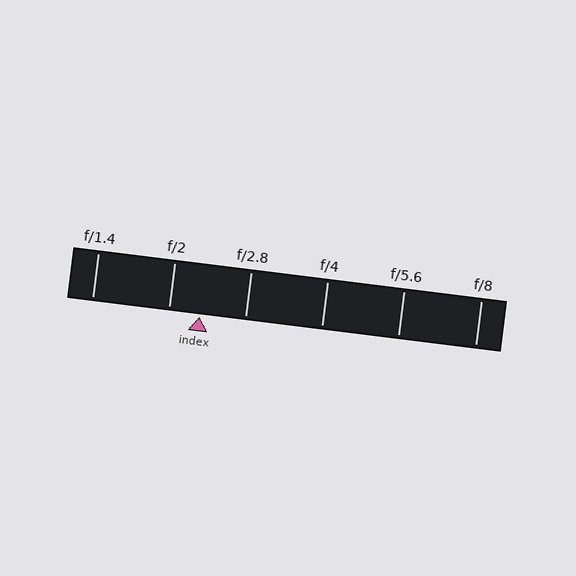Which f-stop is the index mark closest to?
The index mark is closest to f/2.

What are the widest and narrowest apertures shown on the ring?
The widest aperture shown is f/1.4 and the narrowest is f/8.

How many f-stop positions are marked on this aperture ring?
There are 6 f-stop positions marked.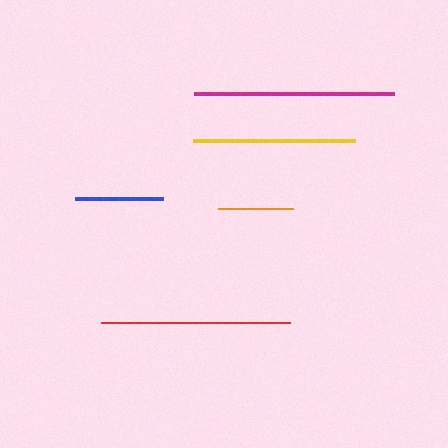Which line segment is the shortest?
The orange line is the shortest at approximately 75 pixels.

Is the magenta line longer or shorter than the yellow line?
The magenta line is longer than the yellow line.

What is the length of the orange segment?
The orange segment is approximately 75 pixels long.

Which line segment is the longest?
The magenta line is the longest at approximately 200 pixels.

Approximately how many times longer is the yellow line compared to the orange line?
The yellow line is approximately 2.2 times the length of the orange line.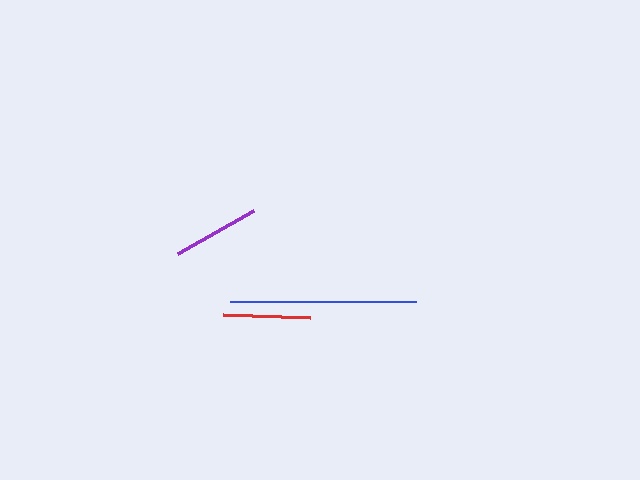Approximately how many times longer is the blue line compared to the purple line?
The blue line is approximately 2.1 times the length of the purple line.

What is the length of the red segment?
The red segment is approximately 86 pixels long.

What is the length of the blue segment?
The blue segment is approximately 186 pixels long.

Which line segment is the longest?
The blue line is the longest at approximately 186 pixels.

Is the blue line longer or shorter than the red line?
The blue line is longer than the red line.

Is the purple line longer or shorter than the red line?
The purple line is longer than the red line.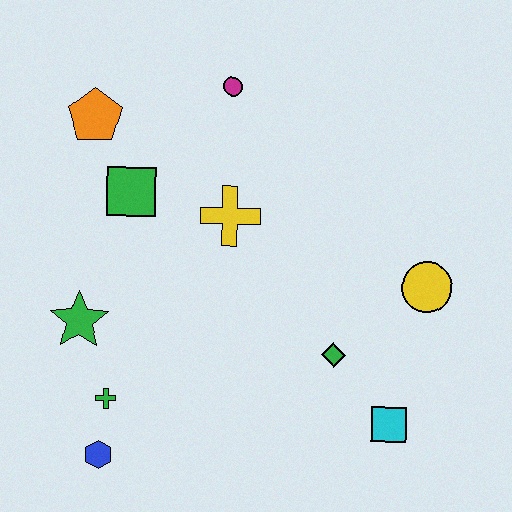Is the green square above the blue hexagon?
Yes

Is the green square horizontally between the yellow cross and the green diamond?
No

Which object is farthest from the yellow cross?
The blue hexagon is farthest from the yellow cross.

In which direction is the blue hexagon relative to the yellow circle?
The blue hexagon is to the left of the yellow circle.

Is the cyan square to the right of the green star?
Yes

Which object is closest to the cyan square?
The green diamond is closest to the cyan square.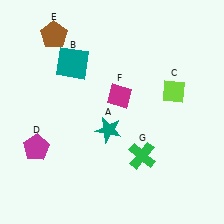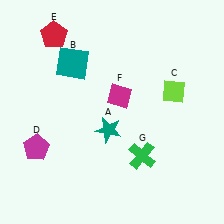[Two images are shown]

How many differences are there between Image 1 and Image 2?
There is 1 difference between the two images.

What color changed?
The pentagon (E) changed from brown in Image 1 to red in Image 2.